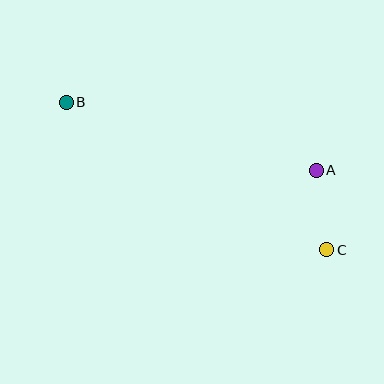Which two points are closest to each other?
Points A and C are closest to each other.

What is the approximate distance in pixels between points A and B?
The distance between A and B is approximately 259 pixels.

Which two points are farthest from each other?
Points B and C are farthest from each other.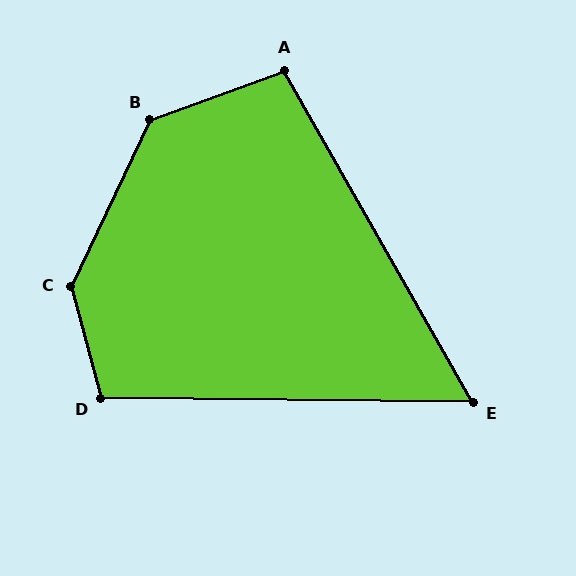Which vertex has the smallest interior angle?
E, at approximately 60 degrees.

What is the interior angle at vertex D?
Approximately 106 degrees (obtuse).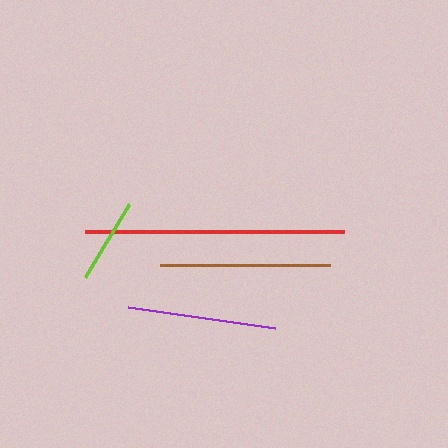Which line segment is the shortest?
The lime line is the shortest at approximately 85 pixels.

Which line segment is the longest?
The red line is the longest at approximately 260 pixels.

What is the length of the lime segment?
The lime segment is approximately 85 pixels long.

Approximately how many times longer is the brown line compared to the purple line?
The brown line is approximately 1.2 times the length of the purple line.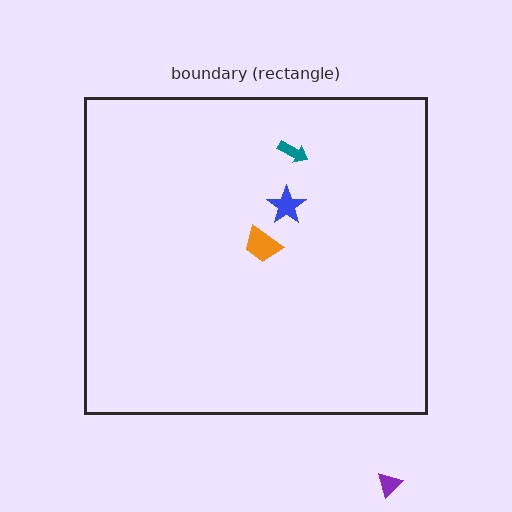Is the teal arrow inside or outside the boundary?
Inside.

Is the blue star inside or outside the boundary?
Inside.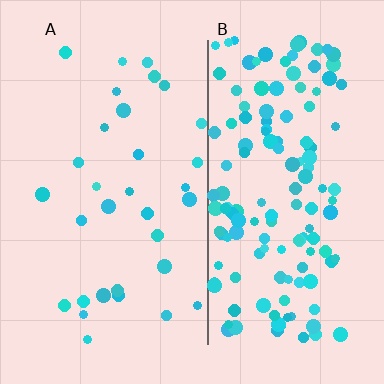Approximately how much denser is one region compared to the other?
Approximately 4.4× — region B over region A.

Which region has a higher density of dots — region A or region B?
B (the right).